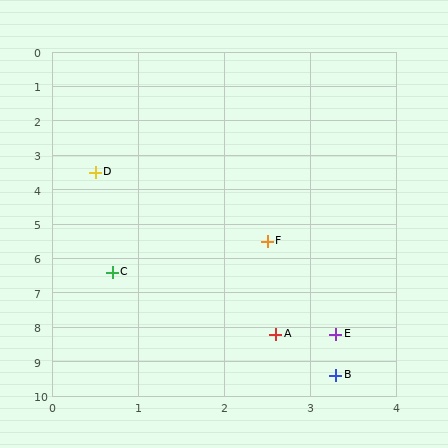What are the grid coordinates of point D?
Point D is at approximately (0.5, 3.5).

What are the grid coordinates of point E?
Point E is at approximately (3.3, 8.2).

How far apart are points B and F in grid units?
Points B and F are about 4.0 grid units apart.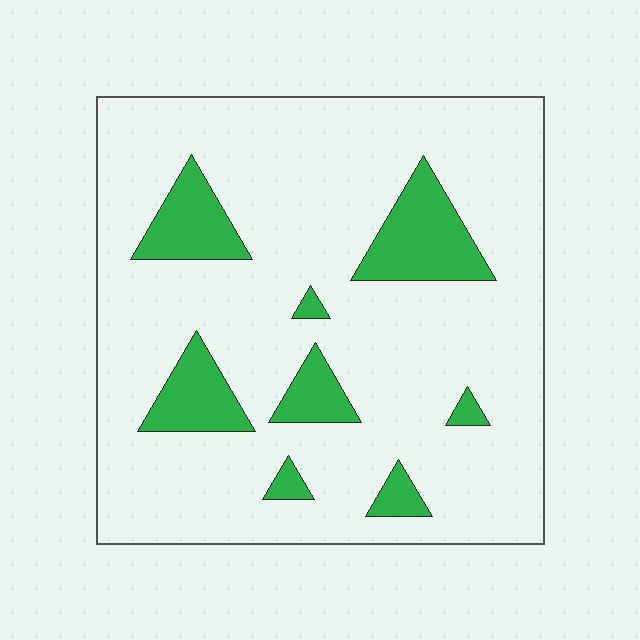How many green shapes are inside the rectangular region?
8.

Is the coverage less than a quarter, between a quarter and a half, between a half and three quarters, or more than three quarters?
Less than a quarter.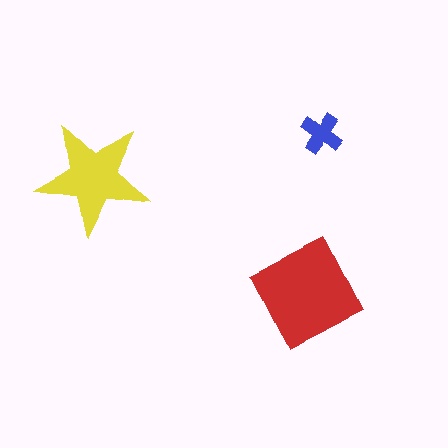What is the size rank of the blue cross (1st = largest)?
3rd.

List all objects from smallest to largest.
The blue cross, the yellow star, the red square.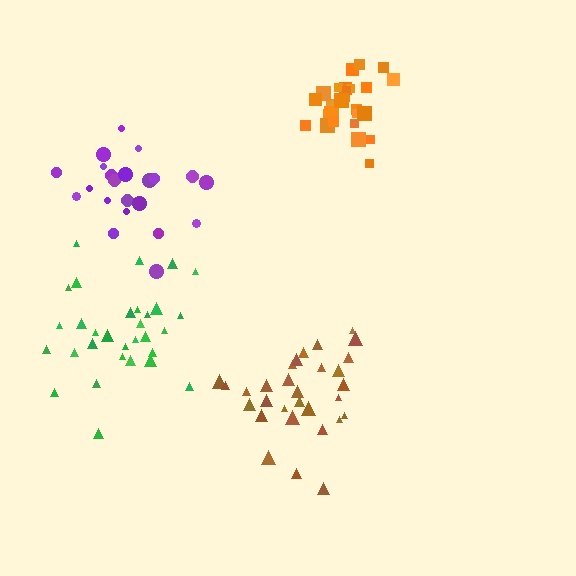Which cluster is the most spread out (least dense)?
Green.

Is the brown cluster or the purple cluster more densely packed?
Brown.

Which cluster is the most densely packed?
Orange.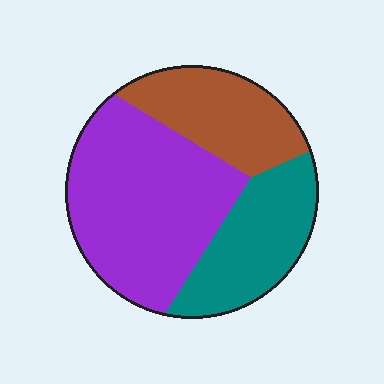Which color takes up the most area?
Purple, at roughly 50%.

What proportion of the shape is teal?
Teal covers around 25% of the shape.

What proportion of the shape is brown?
Brown covers 24% of the shape.